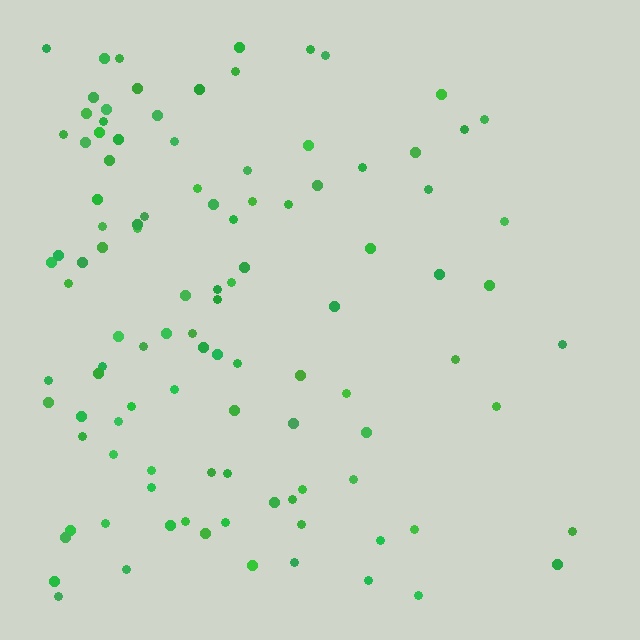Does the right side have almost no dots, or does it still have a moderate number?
Still a moderate number, just noticeably fewer than the left.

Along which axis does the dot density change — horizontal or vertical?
Horizontal.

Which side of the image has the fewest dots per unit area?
The right.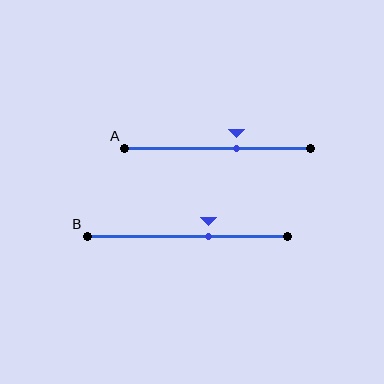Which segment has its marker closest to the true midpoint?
Segment A has its marker closest to the true midpoint.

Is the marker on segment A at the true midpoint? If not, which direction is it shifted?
No, the marker on segment A is shifted to the right by about 10% of the segment length.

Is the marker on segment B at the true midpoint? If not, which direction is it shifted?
No, the marker on segment B is shifted to the right by about 11% of the segment length.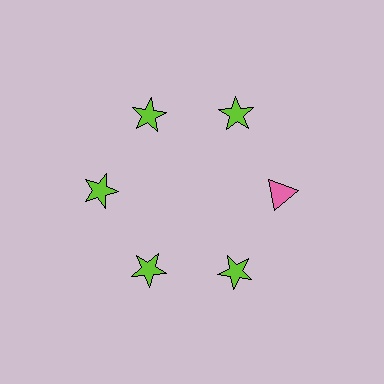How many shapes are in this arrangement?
There are 6 shapes arranged in a ring pattern.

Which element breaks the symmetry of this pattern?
The pink triangle at roughly the 3 o'clock position breaks the symmetry. All other shapes are lime stars.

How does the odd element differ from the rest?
It differs in both color (pink instead of lime) and shape (triangle instead of star).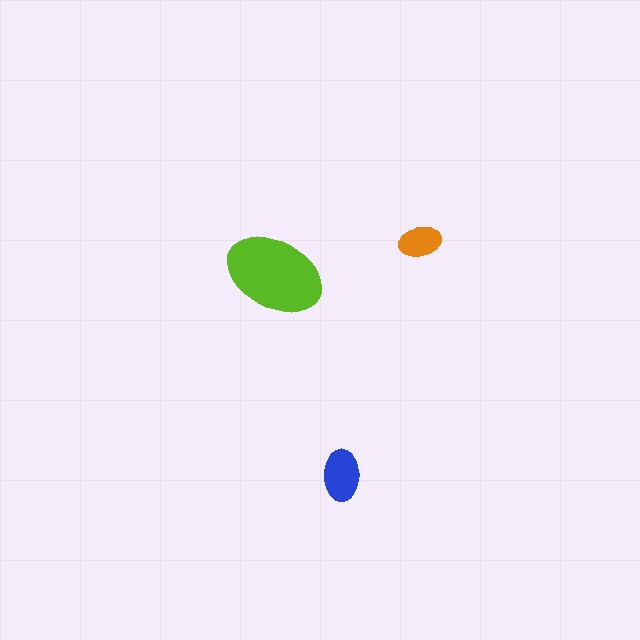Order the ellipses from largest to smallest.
the lime one, the blue one, the orange one.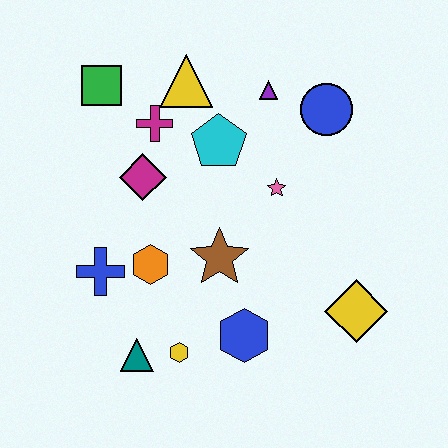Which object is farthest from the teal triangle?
The blue circle is farthest from the teal triangle.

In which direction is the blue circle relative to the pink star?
The blue circle is above the pink star.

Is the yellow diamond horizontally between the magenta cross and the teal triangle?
No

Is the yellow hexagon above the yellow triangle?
No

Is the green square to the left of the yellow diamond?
Yes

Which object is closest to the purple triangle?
The blue circle is closest to the purple triangle.